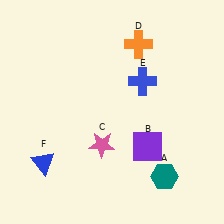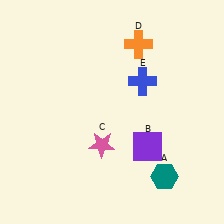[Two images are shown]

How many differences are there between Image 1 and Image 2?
There is 1 difference between the two images.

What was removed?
The blue triangle (F) was removed in Image 2.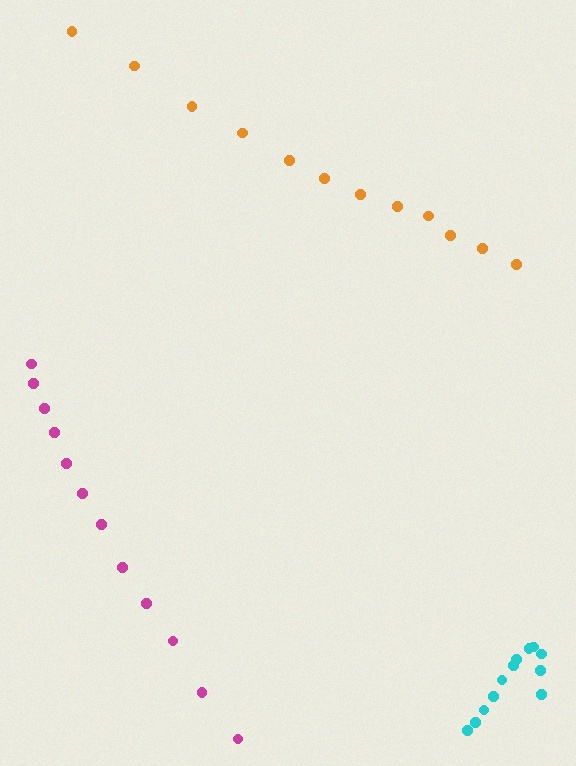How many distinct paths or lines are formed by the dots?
There are 3 distinct paths.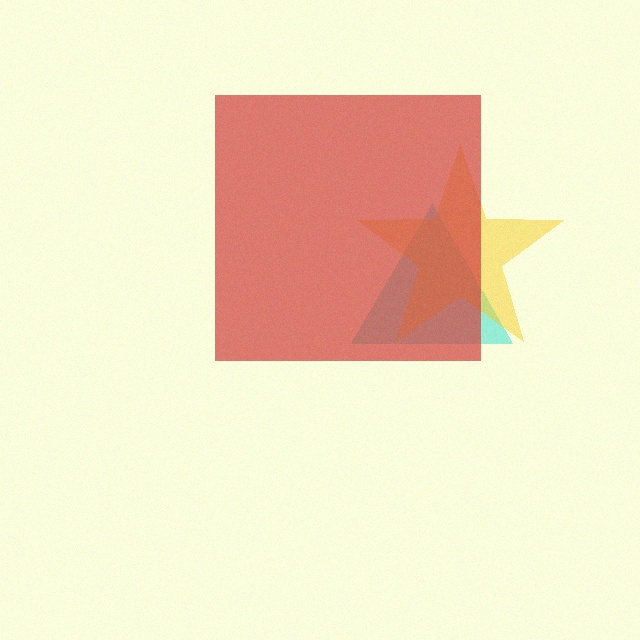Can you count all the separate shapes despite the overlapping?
Yes, there are 3 separate shapes.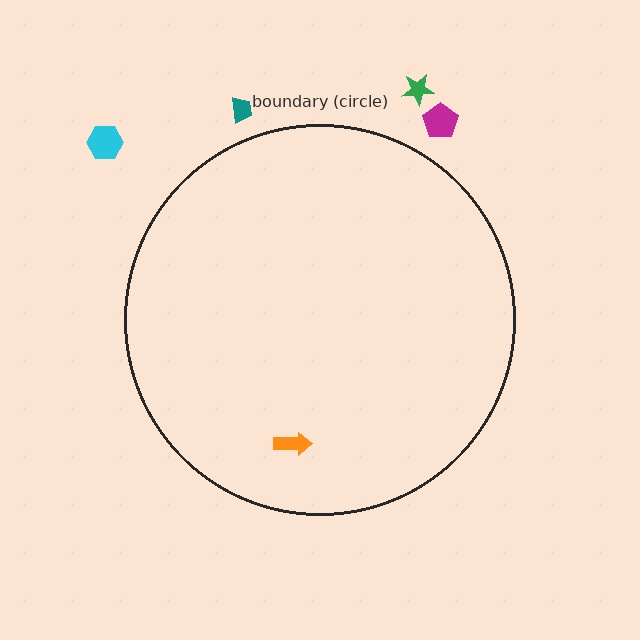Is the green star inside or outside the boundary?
Outside.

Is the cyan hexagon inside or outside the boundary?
Outside.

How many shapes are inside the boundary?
1 inside, 4 outside.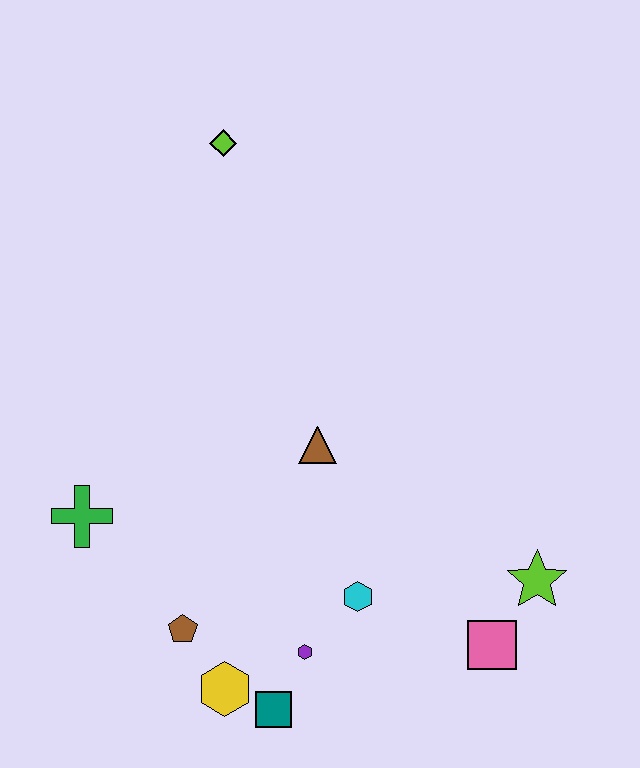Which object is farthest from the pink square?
The lime diamond is farthest from the pink square.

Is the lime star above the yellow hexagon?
Yes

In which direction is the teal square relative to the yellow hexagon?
The teal square is to the right of the yellow hexagon.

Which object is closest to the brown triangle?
The cyan hexagon is closest to the brown triangle.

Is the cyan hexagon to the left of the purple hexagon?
No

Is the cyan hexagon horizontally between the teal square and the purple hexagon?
No